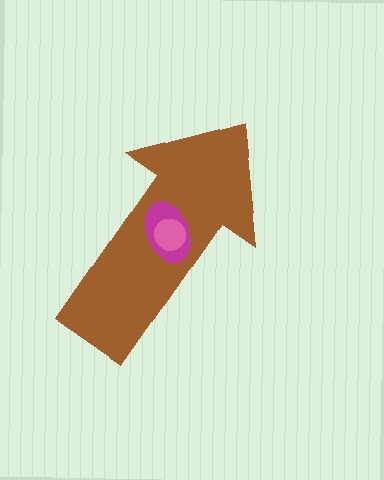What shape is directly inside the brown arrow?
The magenta ellipse.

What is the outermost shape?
The brown arrow.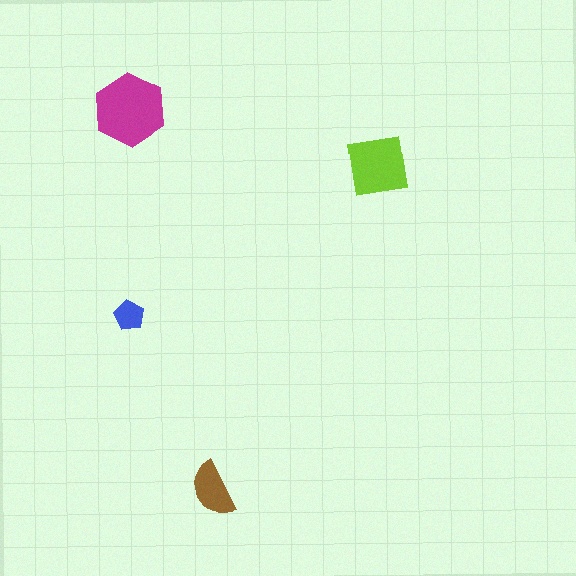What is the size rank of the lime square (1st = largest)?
2nd.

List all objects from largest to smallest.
The magenta hexagon, the lime square, the brown semicircle, the blue pentagon.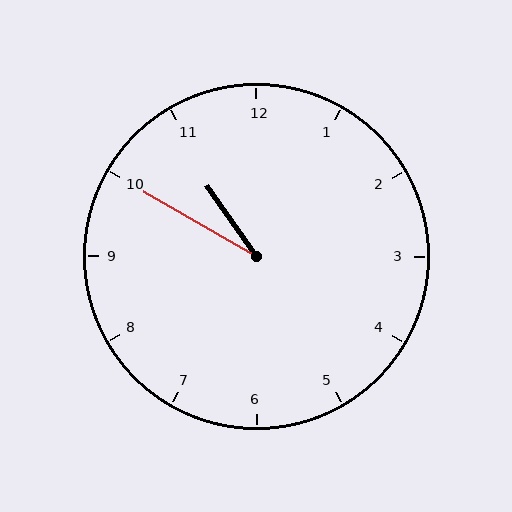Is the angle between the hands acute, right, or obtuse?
It is acute.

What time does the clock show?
10:50.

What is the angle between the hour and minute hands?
Approximately 25 degrees.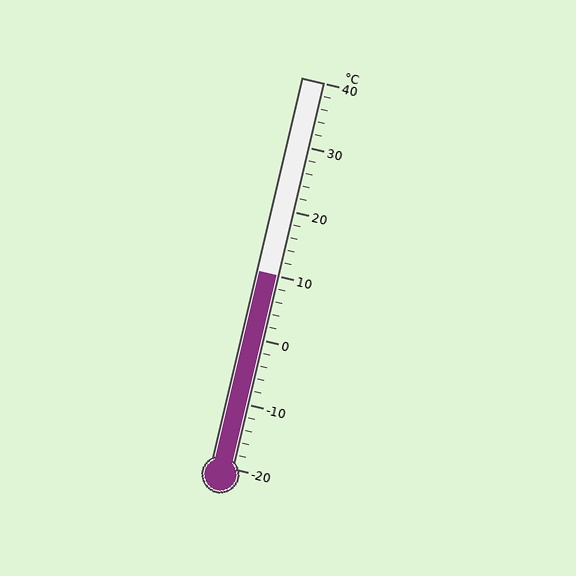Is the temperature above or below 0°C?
The temperature is above 0°C.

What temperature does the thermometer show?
The thermometer shows approximately 10°C.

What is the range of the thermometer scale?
The thermometer scale ranges from -20°C to 40°C.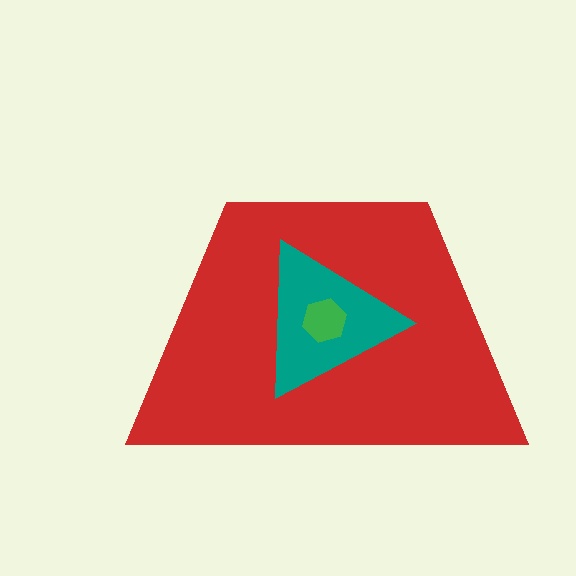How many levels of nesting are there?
3.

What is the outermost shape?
The red trapezoid.